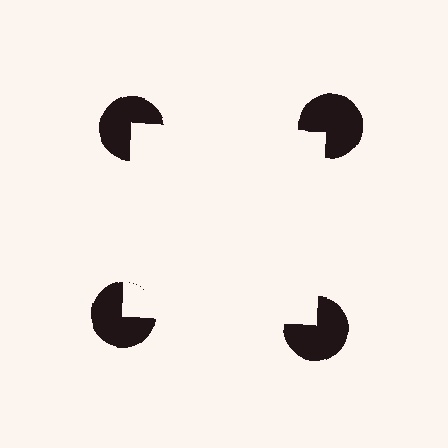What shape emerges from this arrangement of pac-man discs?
An illusory square — its edges are inferred from the aligned wedge cuts in the pac-man discs, not physically drawn.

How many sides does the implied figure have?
4 sides.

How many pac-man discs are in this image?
There are 4 — one at each vertex of the illusory square.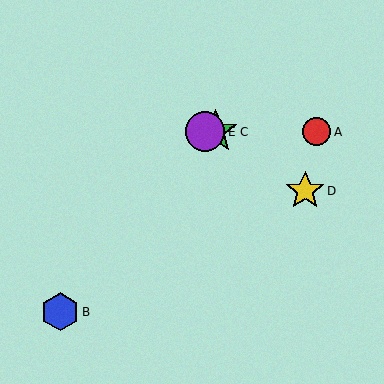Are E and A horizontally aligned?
Yes, both are at y≈132.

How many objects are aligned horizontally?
3 objects (A, C, E) are aligned horizontally.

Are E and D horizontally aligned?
No, E is at y≈132 and D is at y≈191.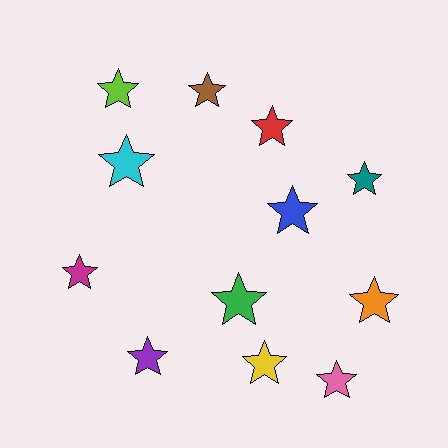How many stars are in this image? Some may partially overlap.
There are 12 stars.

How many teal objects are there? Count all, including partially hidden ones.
There is 1 teal object.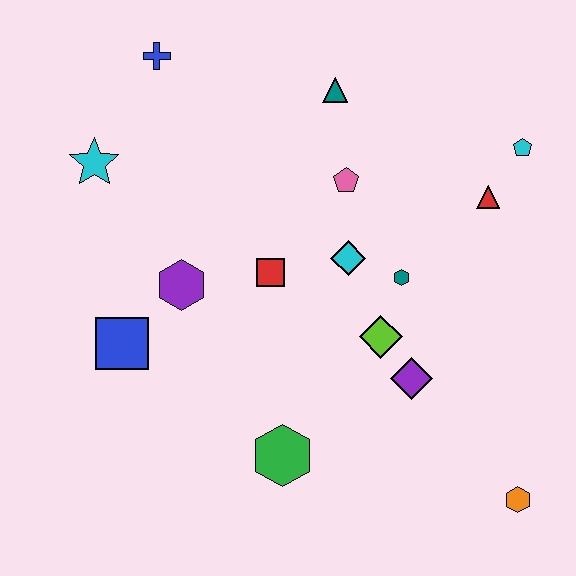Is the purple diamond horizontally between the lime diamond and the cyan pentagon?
Yes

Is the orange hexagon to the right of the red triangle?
Yes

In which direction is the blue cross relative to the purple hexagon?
The blue cross is above the purple hexagon.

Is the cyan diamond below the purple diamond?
No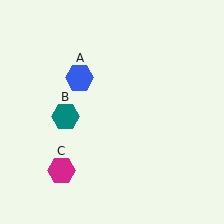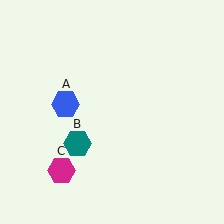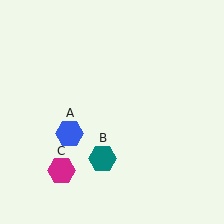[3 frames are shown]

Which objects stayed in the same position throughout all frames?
Magenta hexagon (object C) remained stationary.